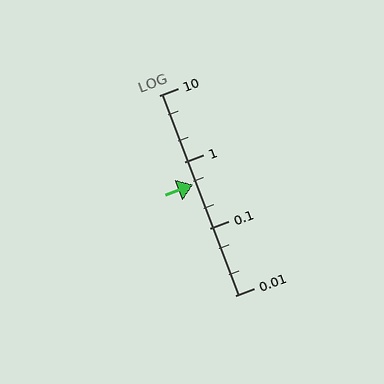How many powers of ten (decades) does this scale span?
The scale spans 3 decades, from 0.01 to 10.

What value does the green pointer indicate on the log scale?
The pointer indicates approximately 0.46.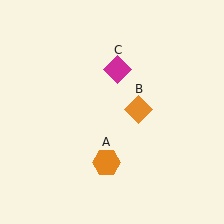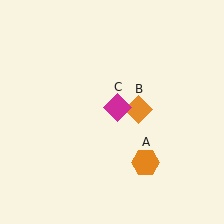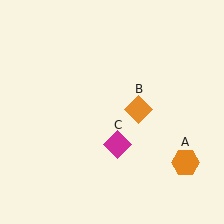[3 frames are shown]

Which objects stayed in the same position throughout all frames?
Orange diamond (object B) remained stationary.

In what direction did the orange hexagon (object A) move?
The orange hexagon (object A) moved right.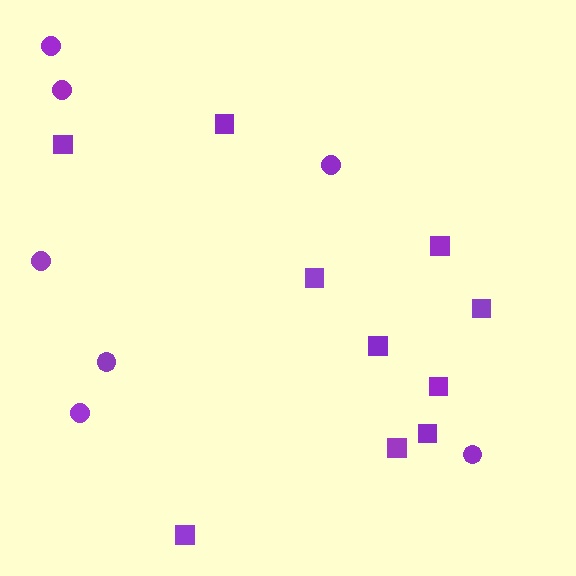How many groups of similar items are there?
There are 2 groups: one group of circles (7) and one group of squares (10).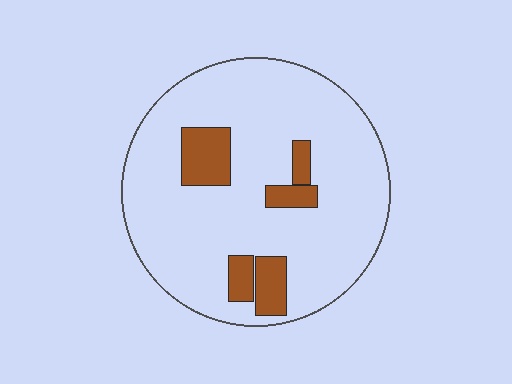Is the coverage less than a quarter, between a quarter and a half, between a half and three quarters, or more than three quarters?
Less than a quarter.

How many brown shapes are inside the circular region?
5.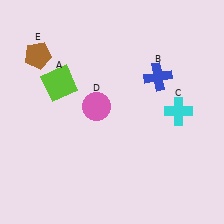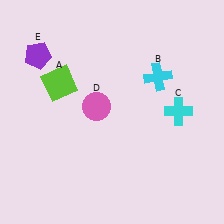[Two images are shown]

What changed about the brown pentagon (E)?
In Image 1, E is brown. In Image 2, it changed to purple.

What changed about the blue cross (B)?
In Image 1, B is blue. In Image 2, it changed to cyan.